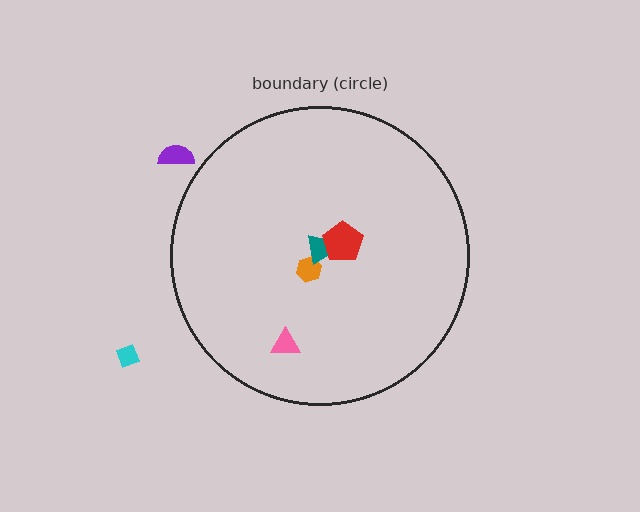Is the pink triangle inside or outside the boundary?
Inside.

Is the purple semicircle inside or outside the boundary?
Outside.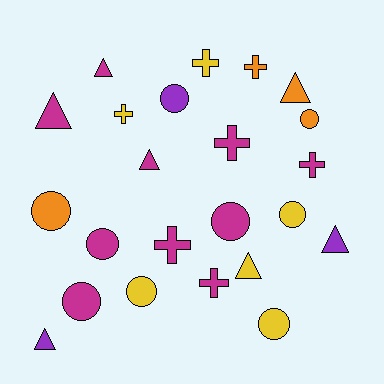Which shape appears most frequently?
Circle, with 9 objects.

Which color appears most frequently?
Magenta, with 10 objects.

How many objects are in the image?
There are 23 objects.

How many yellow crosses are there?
There are 2 yellow crosses.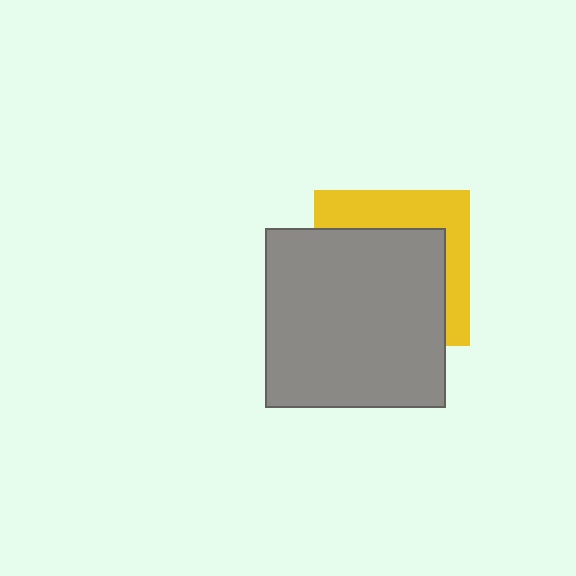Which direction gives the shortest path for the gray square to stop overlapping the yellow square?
Moving toward the lower-left gives the shortest separation.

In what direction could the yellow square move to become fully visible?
The yellow square could move toward the upper-right. That would shift it out from behind the gray square entirely.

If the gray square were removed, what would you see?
You would see the complete yellow square.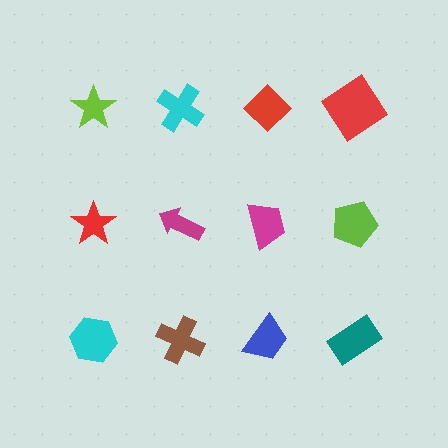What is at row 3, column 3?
A blue trapezoid.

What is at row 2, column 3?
A magenta trapezoid.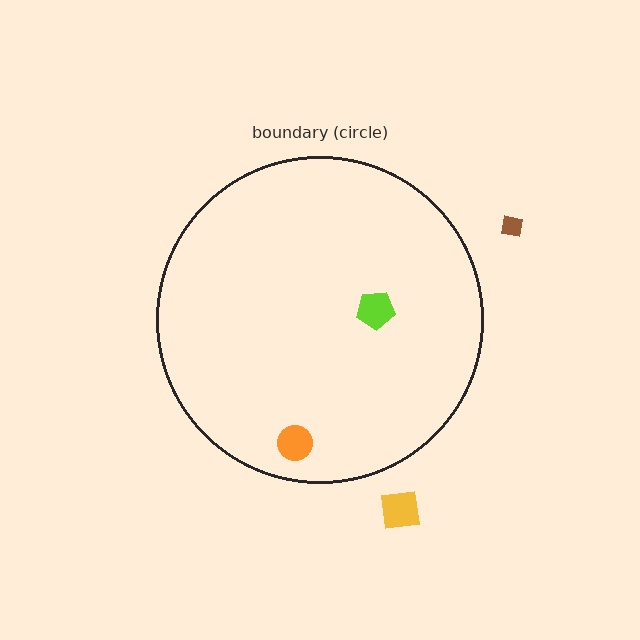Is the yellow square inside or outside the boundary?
Outside.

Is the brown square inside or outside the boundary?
Outside.